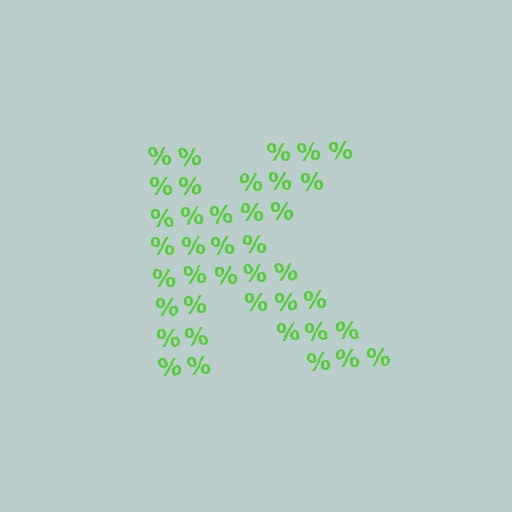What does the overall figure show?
The overall figure shows the letter K.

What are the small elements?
The small elements are percent signs.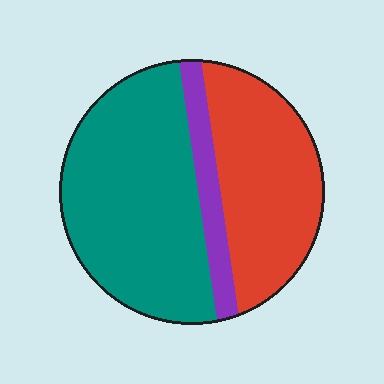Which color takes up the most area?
Teal, at roughly 55%.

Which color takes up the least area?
Purple, at roughly 10%.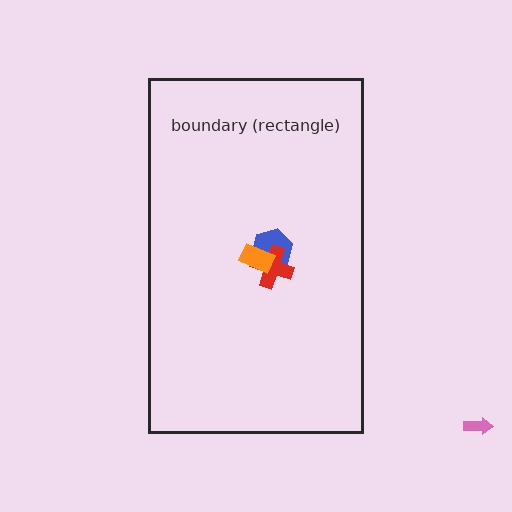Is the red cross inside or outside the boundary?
Inside.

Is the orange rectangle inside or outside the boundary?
Inside.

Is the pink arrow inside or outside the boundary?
Outside.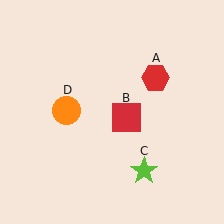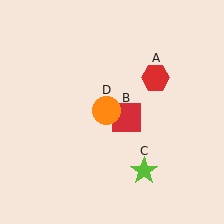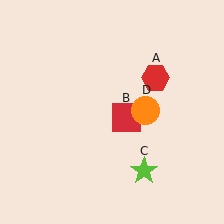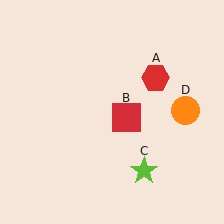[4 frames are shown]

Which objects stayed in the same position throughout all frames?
Red hexagon (object A) and red square (object B) and lime star (object C) remained stationary.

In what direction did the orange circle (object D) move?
The orange circle (object D) moved right.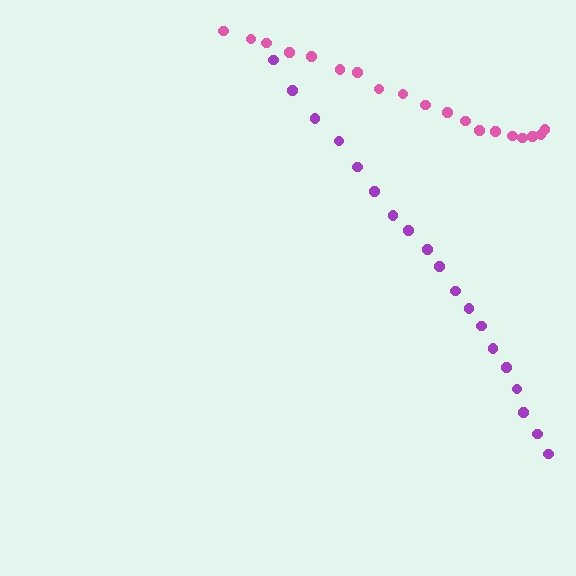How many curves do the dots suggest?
There are 2 distinct paths.